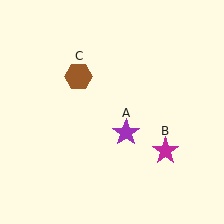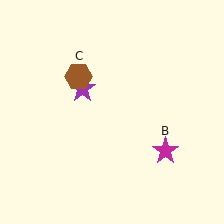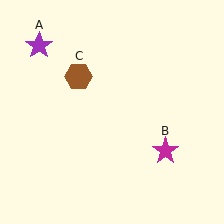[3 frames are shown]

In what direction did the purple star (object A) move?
The purple star (object A) moved up and to the left.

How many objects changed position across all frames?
1 object changed position: purple star (object A).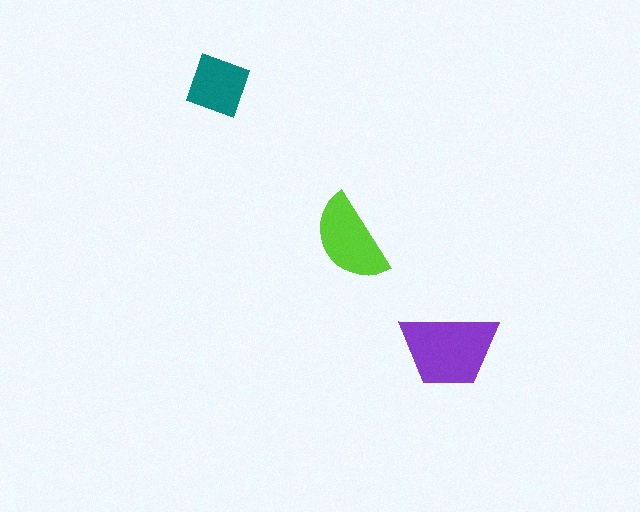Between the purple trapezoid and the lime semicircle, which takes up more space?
The purple trapezoid.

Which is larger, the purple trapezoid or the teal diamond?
The purple trapezoid.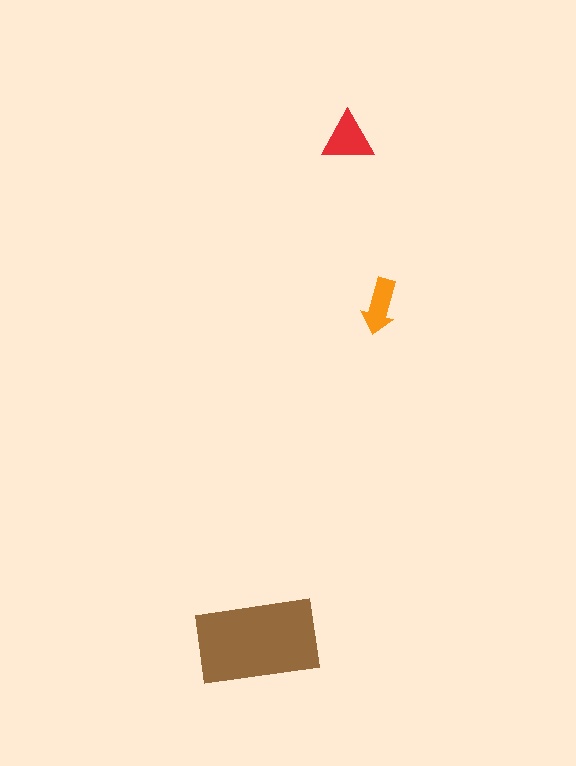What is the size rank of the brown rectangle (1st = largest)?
1st.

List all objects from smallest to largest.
The orange arrow, the red triangle, the brown rectangle.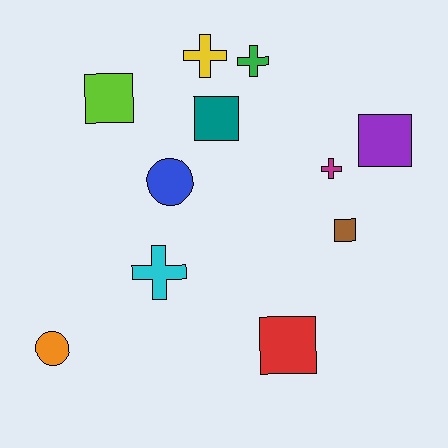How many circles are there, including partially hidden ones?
There are 2 circles.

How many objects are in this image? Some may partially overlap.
There are 11 objects.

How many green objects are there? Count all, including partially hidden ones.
There is 1 green object.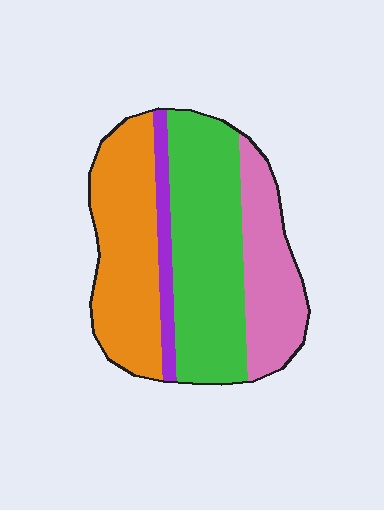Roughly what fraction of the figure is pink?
Pink takes up less than a quarter of the figure.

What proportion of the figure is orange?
Orange covers roughly 30% of the figure.